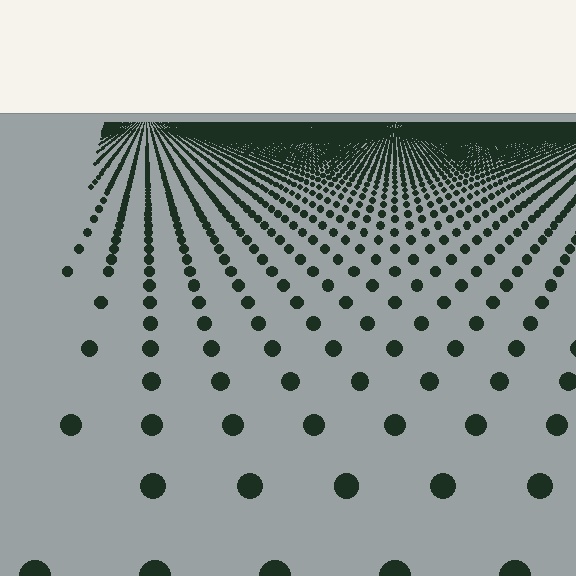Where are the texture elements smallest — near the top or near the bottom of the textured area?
Near the top.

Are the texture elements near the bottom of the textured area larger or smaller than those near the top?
Larger. Near the bottom, elements are closer to the viewer and appear at a bigger on-screen size.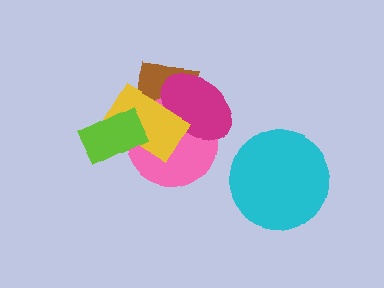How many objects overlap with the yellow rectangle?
4 objects overlap with the yellow rectangle.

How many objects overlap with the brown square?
3 objects overlap with the brown square.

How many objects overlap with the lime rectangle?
2 objects overlap with the lime rectangle.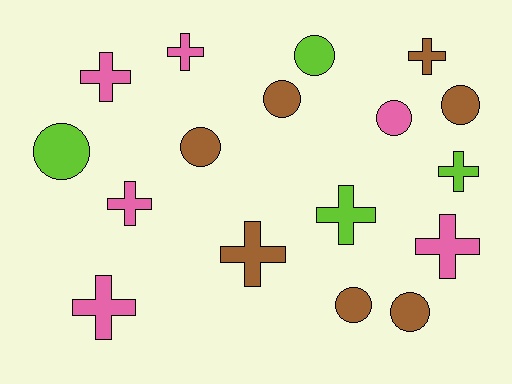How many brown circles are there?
There are 5 brown circles.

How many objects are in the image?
There are 17 objects.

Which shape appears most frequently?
Cross, with 9 objects.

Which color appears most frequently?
Brown, with 7 objects.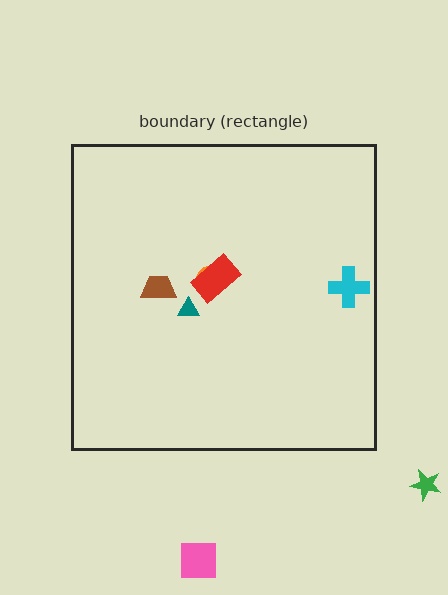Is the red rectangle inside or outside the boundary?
Inside.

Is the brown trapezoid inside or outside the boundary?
Inside.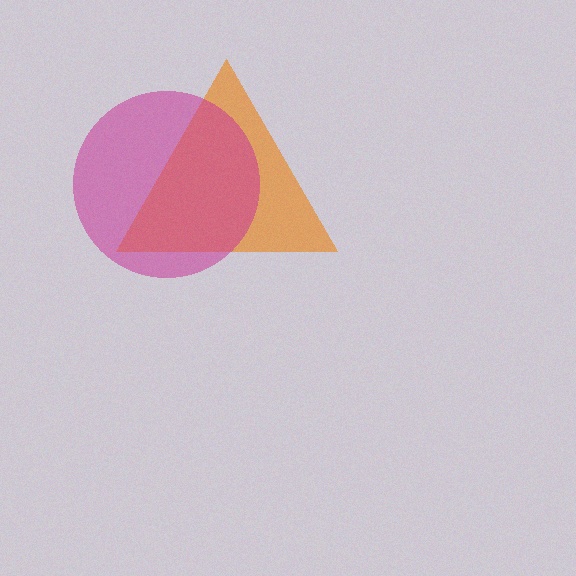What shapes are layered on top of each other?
The layered shapes are: an orange triangle, a magenta circle.